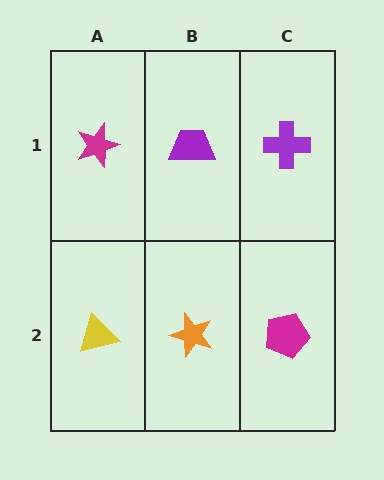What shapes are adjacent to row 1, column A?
A yellow triangle (row 2, column A), a purple trapezoid (row 1, column B).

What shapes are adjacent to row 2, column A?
A magenta star (row 1, column A), an orange star (row 2, column B).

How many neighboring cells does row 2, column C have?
2.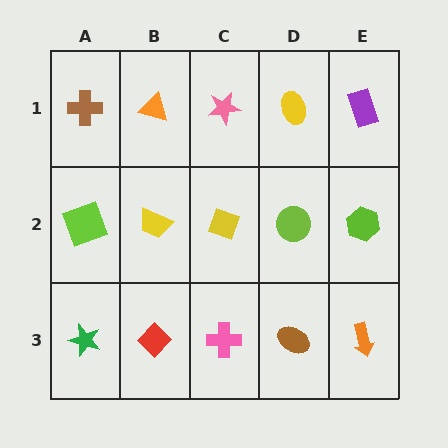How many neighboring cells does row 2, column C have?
4.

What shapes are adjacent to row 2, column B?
An orange triangle (row 1, column B), a red diamond (row 3, column B), a lime square (row 2, column A), a yellow diamond (row 2, column C).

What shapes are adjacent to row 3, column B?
A yellow trapezoid (row 2, column B), a green star (row 3, column A), a pink cross (row 3, column C).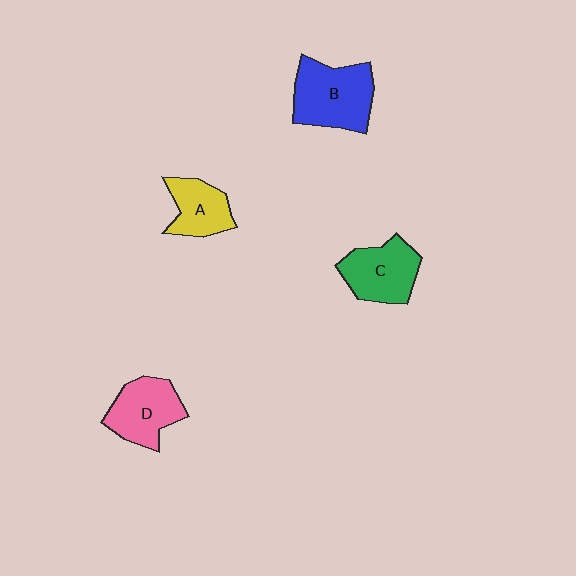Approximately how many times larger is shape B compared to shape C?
Approximately 1.2 times.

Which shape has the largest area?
Shape B (blue).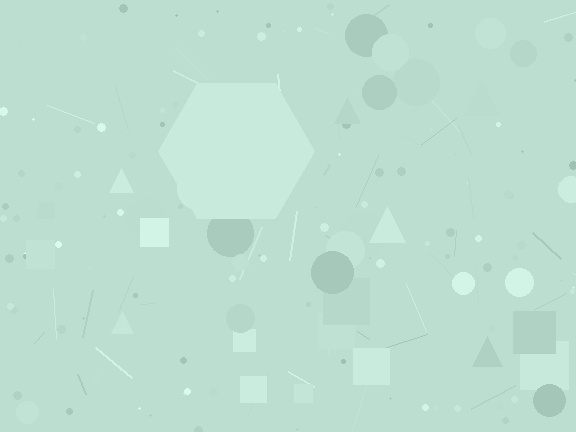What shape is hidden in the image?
A hexagon is hidden in the image.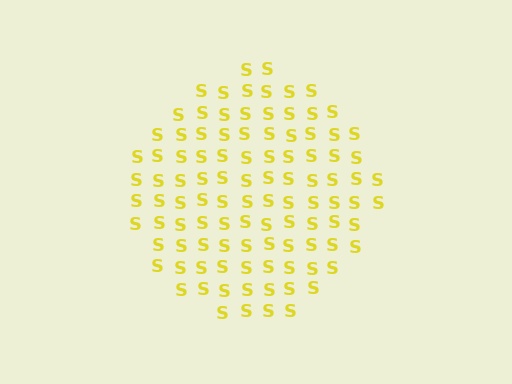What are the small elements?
The small elements are letter S's.